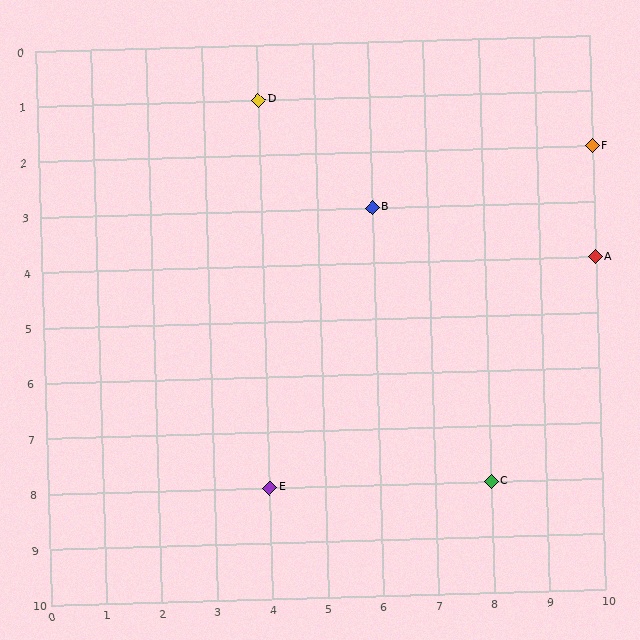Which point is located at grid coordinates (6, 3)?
Point B is at (6, 3).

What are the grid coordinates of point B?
Point B is at grid coordinates (6, 3).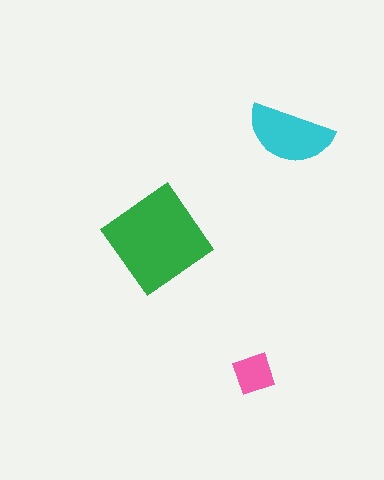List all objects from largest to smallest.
The green diamond, the cyan semicircle, the pink diamond.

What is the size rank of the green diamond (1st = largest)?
1st.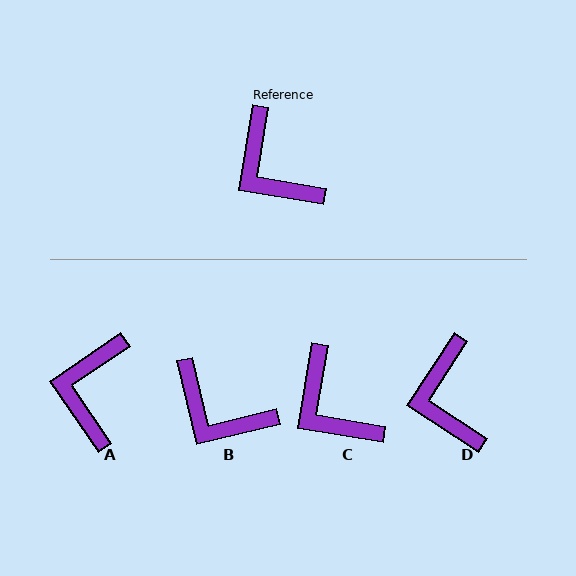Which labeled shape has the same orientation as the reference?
C.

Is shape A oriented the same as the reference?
No, it is off by about 46 degrees.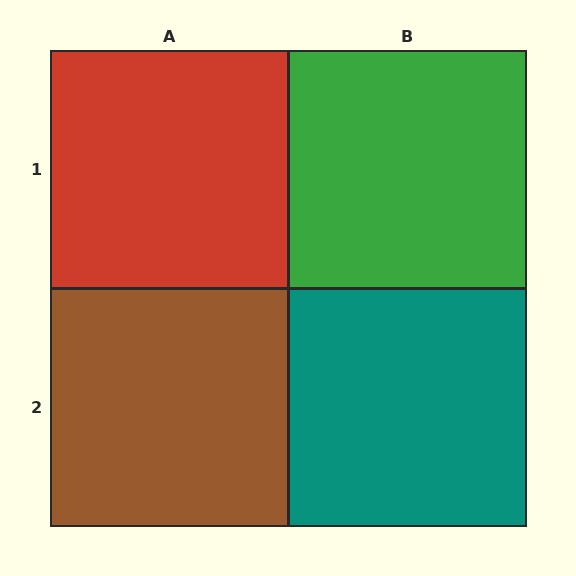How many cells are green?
1 cell is green.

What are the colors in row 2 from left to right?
Brown, teal.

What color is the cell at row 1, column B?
Green.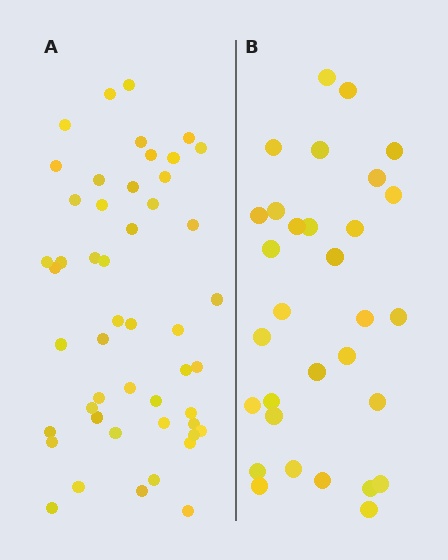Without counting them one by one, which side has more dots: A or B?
Region A (the left region) has more dots.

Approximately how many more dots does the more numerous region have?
Region A has approximately 20 more dots than region B.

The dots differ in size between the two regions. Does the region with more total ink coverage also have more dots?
No. Region B has more total ink coverage because its dots are larger, but region A actually contains more individual dots. Total area can be misleading — the number of items is what matters here.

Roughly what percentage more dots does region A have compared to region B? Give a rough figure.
About 60% more.